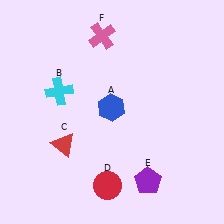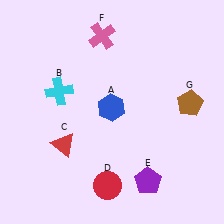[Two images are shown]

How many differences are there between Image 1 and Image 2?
There is 1 difference between the two images.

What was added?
A brown pentagon (G) was added in Image 2.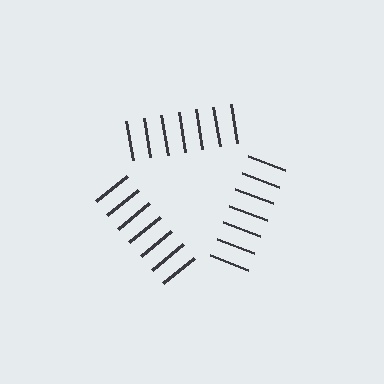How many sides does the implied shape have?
3 sides — the line-ends trace a triangle.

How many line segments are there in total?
21 — 7 along each of the 3 edges.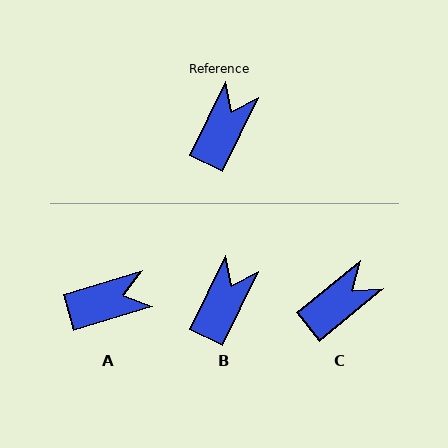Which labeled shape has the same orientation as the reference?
B.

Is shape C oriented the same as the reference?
No, it is off by about 24 degrees.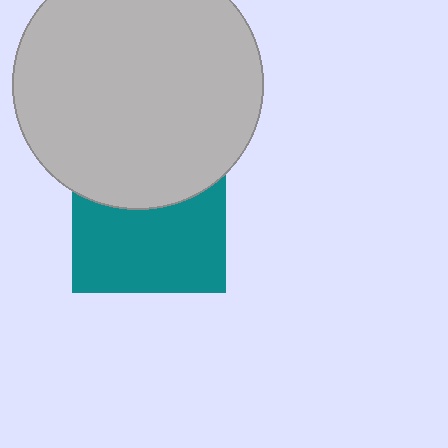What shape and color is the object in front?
The object in front is a light gray circle.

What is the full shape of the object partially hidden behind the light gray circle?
The partially hidden object is a teal square.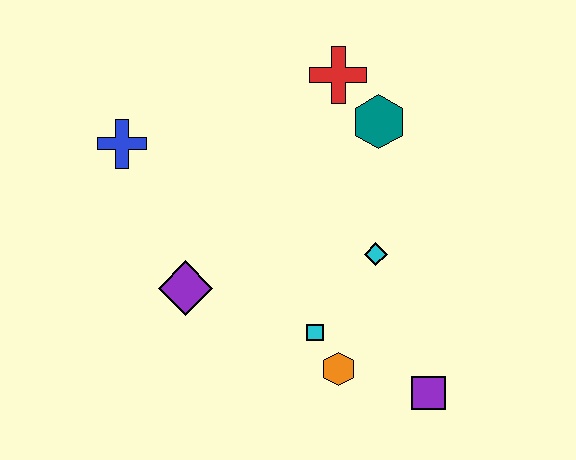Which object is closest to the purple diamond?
The cyan square is closest to the purple diamond.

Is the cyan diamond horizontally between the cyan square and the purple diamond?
No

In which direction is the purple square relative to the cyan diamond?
The purple square is below the cyan diamond.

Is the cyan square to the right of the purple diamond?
Yes